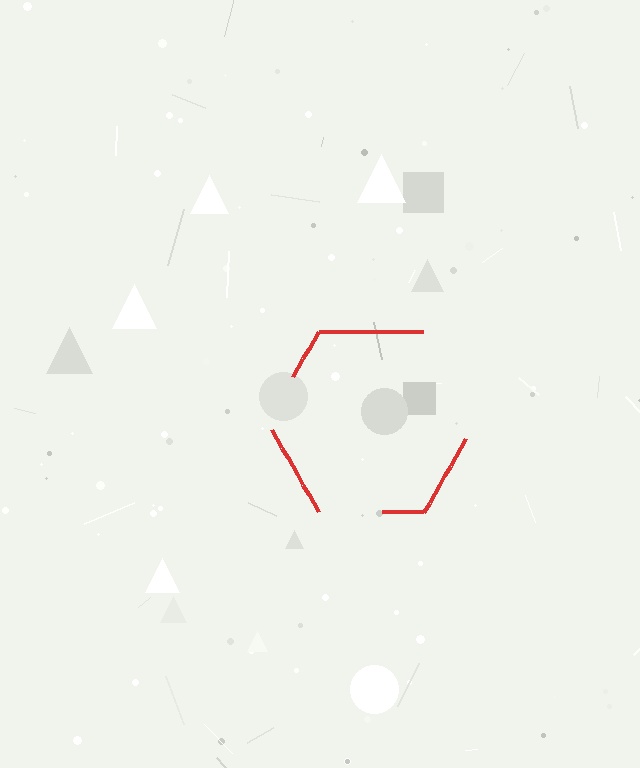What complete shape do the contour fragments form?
The contour fragments form a hexagon.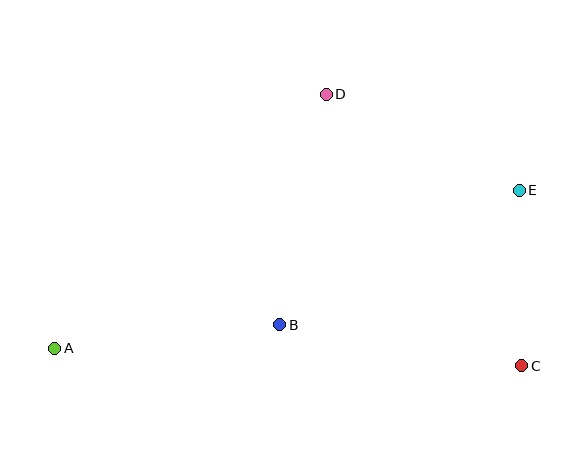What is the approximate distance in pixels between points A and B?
The distance between A and B is approximately 226 pixels.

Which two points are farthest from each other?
Points A and E are farthest from each other.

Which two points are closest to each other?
Points C and E are closest to each other.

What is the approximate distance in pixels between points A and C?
The distance between A and C is approximately 468 pixels.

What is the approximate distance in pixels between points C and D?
The distance between C and D is approximately 335 pixels.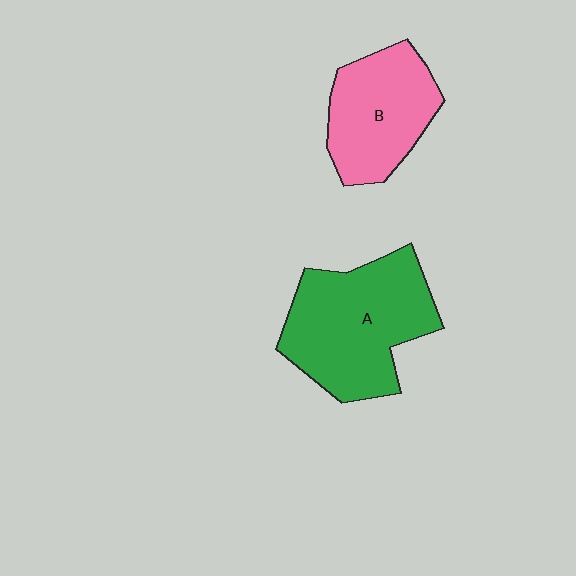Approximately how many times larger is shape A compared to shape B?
Approximately 1.4 times.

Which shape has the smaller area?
Shape B (pink).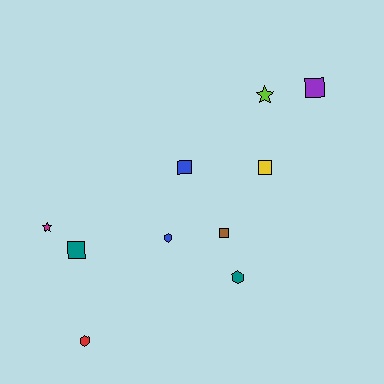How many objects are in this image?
There are 10 objects.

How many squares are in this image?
There are 5 squares.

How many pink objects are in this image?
There are no pink objects.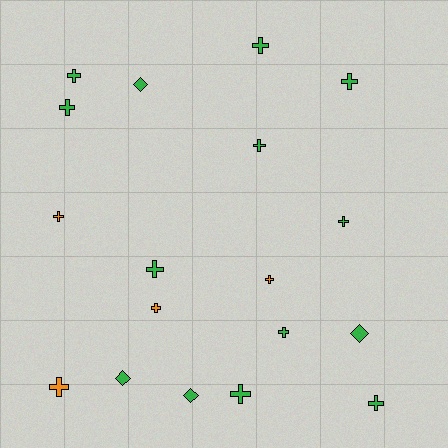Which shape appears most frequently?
Cross, with 14 objects.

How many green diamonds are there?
There are 4 green diamonds.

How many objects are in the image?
There are 18 objects.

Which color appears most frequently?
Green, with 14 objects.